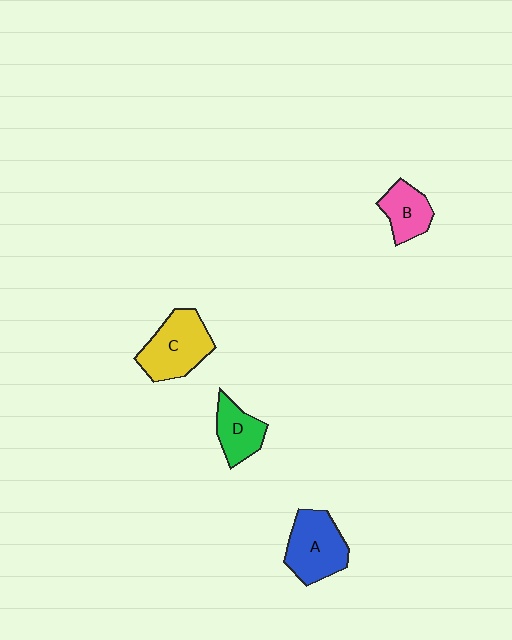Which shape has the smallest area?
Shape B (pink).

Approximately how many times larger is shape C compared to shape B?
Approximately 1.6 times.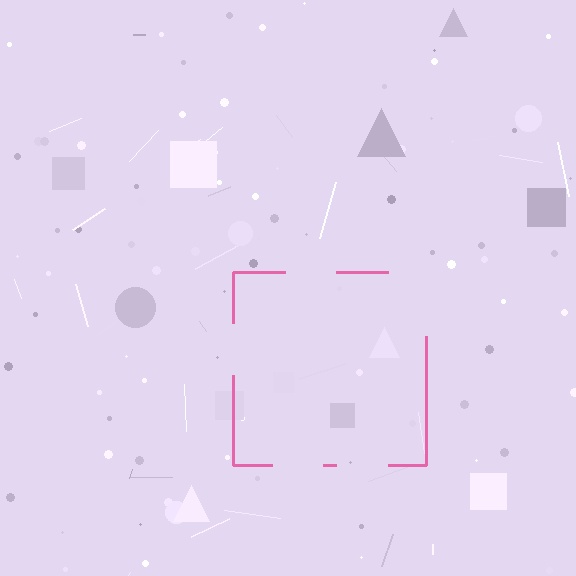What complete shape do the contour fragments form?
The contour fragments form a square.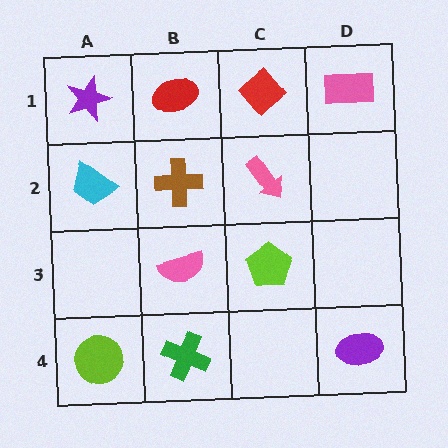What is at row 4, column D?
A purple ellipse.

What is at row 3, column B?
A pink semicircle.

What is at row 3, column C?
A lime pentagon.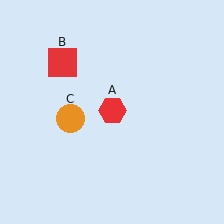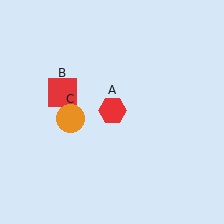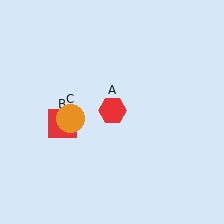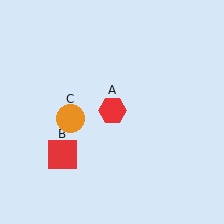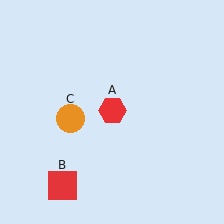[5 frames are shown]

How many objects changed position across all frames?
1 object changed position: red square (object B).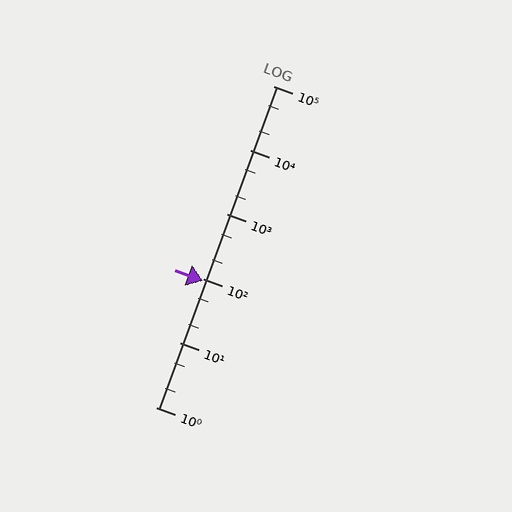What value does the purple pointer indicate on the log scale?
The pointer indicates approximately 94.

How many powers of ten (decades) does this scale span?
The scale spans 5 decades, from 1 to 100000.